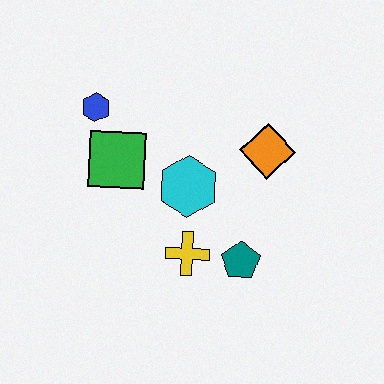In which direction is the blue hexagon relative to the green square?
The blue hexagon is above the green square.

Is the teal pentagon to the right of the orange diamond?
No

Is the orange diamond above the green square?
Yes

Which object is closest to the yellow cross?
The teal pentagon is closest to the yellow cross.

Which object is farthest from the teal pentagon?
The blue hexagon is farthest from the teal pentagon.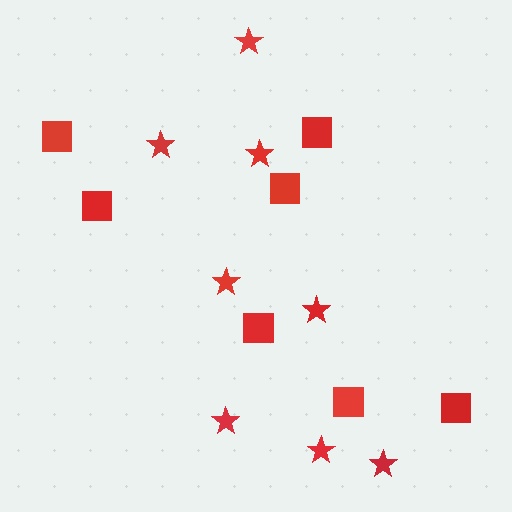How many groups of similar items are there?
There are 2 groups: one group of stars (8) and one group of squares (7).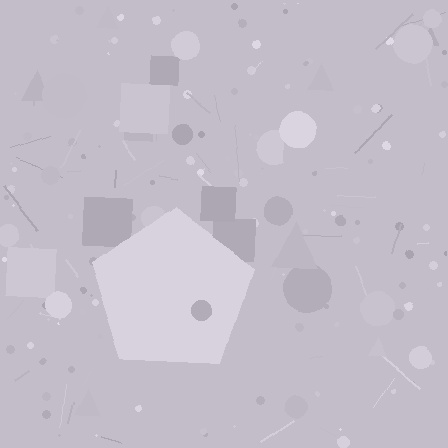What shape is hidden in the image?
A pentagon is hidden in the image.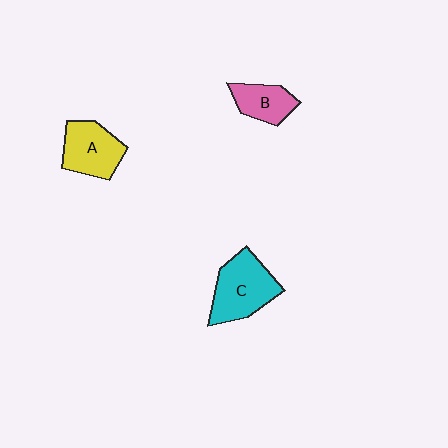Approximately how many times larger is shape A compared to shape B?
Approximately 1.4 times.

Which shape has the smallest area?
Shape B (pink).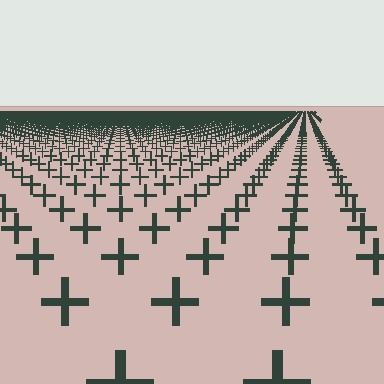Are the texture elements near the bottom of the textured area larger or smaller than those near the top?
Larger. Near the bottom, elements are closer to the viewer and appear at a bigger on-screen size.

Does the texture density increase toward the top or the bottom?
Density increases toward the top.